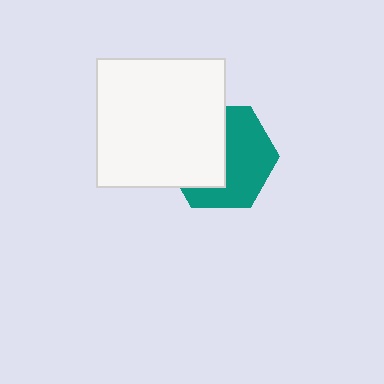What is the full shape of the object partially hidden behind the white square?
The partially hidden object is a teal hexagon.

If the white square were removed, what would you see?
You would see the complete teal hexagon.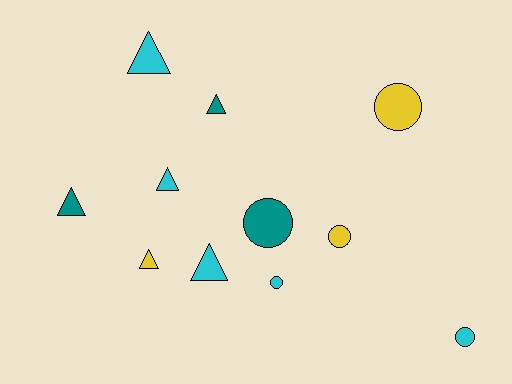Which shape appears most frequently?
Triangle, with 6 objects.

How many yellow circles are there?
There are 2 yellow circles.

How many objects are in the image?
There are 11 objects.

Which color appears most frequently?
Cyan, with 5 objects.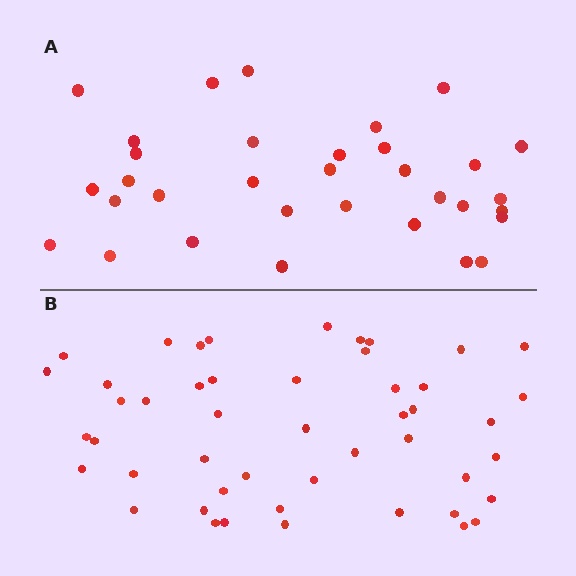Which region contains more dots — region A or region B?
Region B (the bottom region) has more dots.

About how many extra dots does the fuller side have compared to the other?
Region B has approximately 15 more dots than region A.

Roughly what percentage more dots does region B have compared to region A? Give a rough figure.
About 45% more.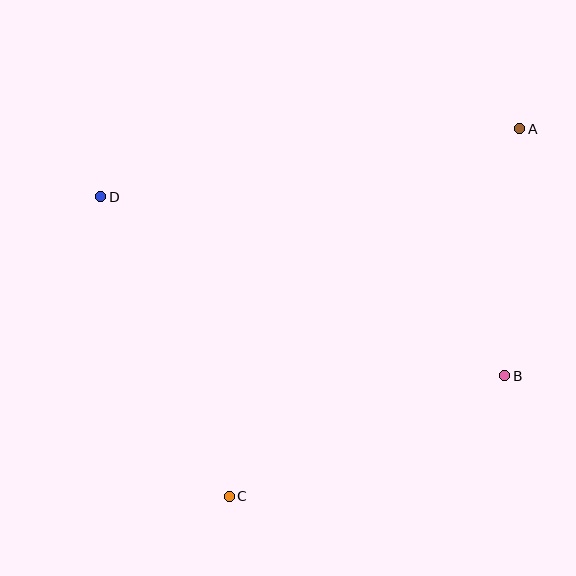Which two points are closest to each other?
Points A and B are closest to each other.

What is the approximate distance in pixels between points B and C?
The distance between B and C is approximately 300 pixels.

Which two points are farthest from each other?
Points A and C are farthest from each other.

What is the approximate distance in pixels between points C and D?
The distance between C and D is approximately 326 pixels.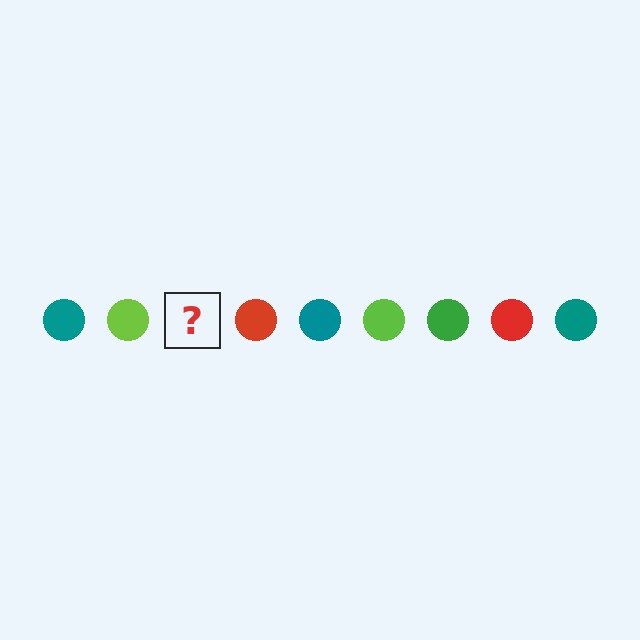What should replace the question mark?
The question mark should be replaced with a green circle.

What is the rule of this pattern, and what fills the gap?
The rule is that the pattern cycles through teal, lime, green, red circles. The gap should be filled with a green circle.